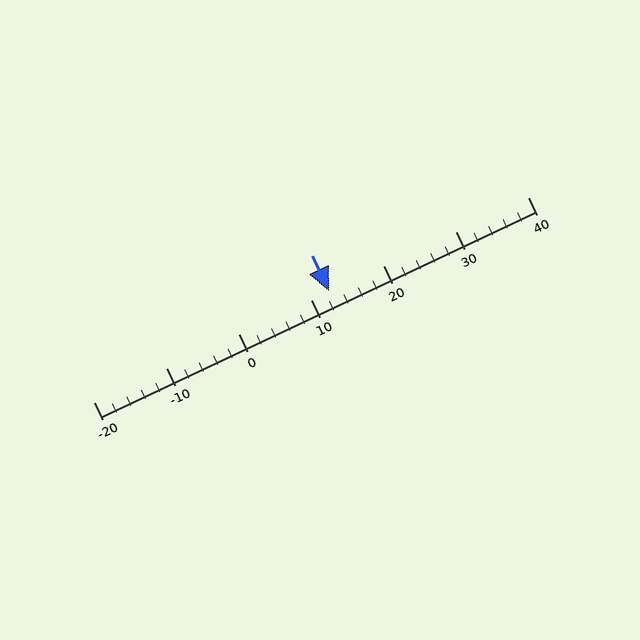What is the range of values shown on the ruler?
The ruler shows values from -20 to 40.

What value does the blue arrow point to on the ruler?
The blue arrow points to approximately 12.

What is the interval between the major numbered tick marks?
The major tick marks are spaced 10 units apart.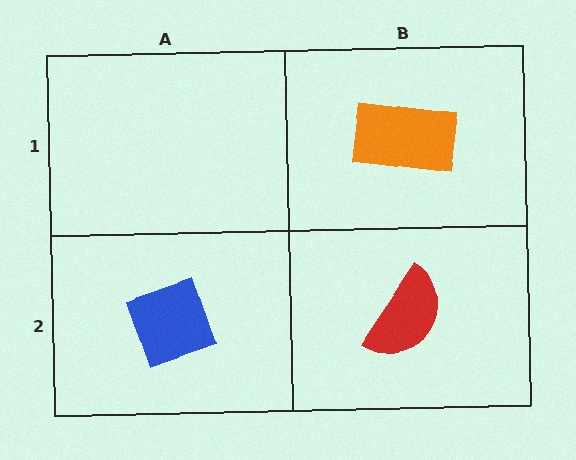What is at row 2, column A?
A blue diamond.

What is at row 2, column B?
A red semicircle.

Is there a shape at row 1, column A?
No, that cell is empty.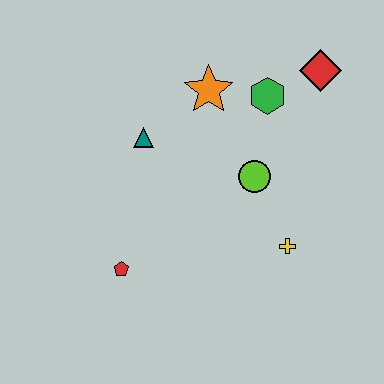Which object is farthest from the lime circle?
The red pentagon is farthest from the lime circle.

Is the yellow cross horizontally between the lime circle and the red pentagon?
No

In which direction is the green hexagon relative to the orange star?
The green hexagon is to the right of the orange star.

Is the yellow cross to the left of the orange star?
No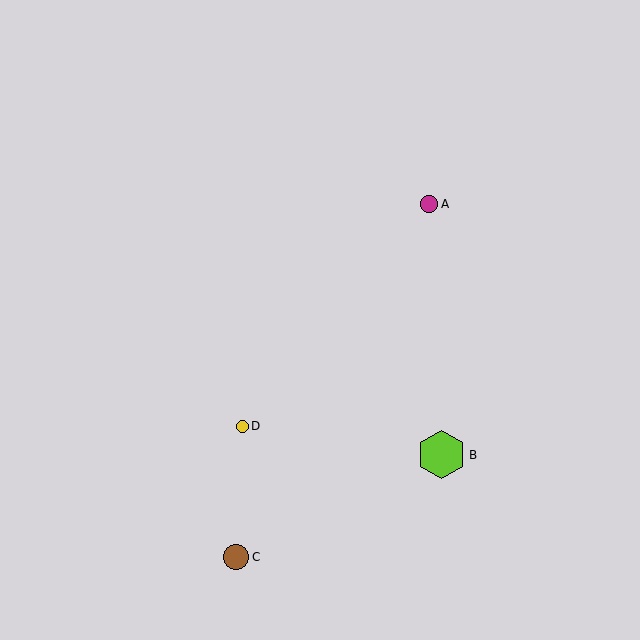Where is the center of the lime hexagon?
The center of the lime hexagon is at (442, 455).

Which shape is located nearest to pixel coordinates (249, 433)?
The yellow circle (labeled D) at (242, 426) is nearest to that location.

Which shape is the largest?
The lime hexagon (labeled B) is the largest.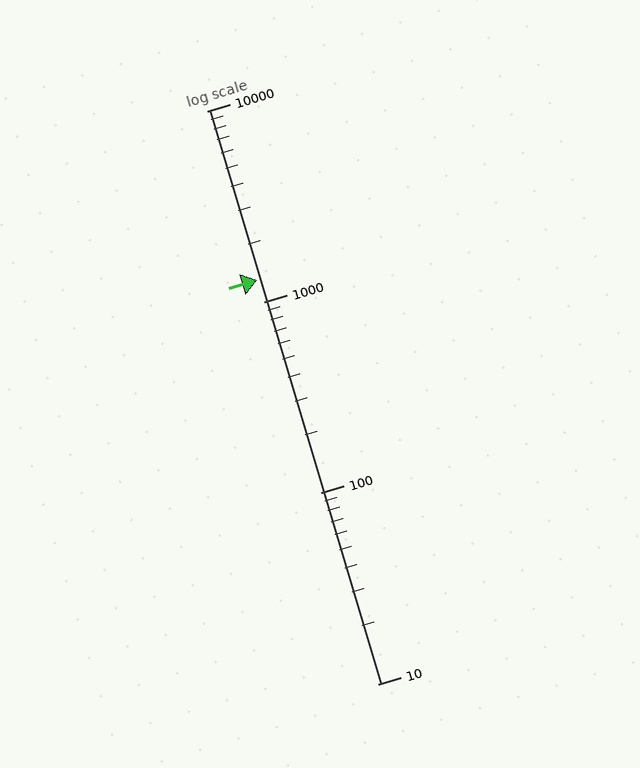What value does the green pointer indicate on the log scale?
The pointer indicates approximately 1300.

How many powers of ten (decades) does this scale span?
The scale spans 3 decades, from 10 to 10000.